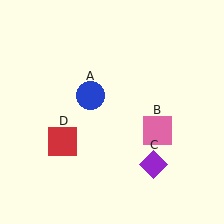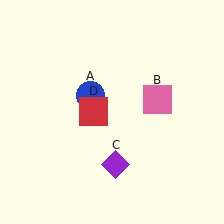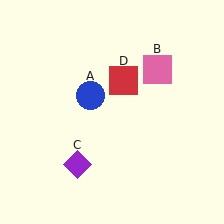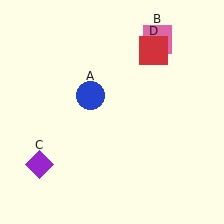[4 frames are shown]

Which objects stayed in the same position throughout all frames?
Blue circle (object A) remained stationary.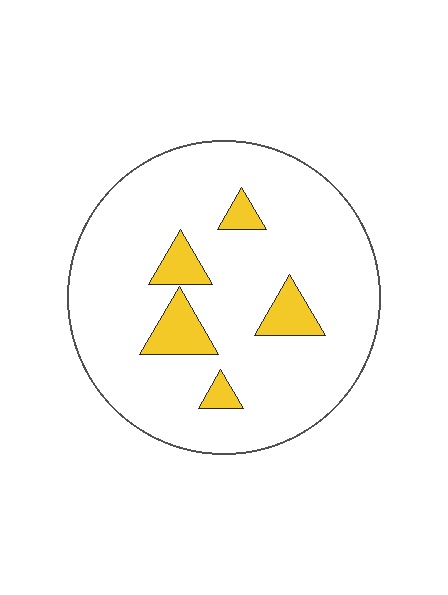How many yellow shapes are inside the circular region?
5.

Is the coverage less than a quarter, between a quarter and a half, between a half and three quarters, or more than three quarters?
Less than a quarter.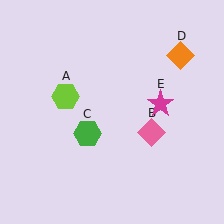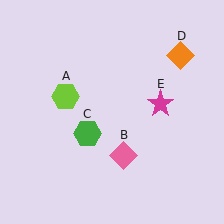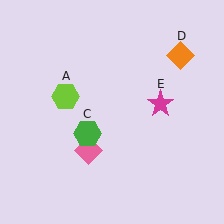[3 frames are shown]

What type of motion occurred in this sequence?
The pink diamond (object B) rotated clockwise around the center of the scene.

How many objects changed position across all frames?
1 object changed position: pink diamond (object B).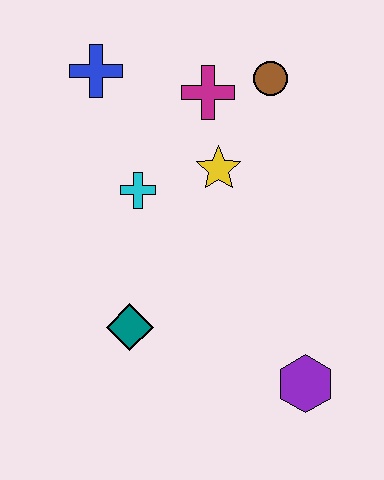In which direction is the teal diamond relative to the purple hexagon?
The teal diamond is to the left of the purple hexagon.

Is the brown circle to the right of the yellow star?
Yes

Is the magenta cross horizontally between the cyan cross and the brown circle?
Yes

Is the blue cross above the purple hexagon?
Yes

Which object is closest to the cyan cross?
The yellow star is closest to the cyan cross.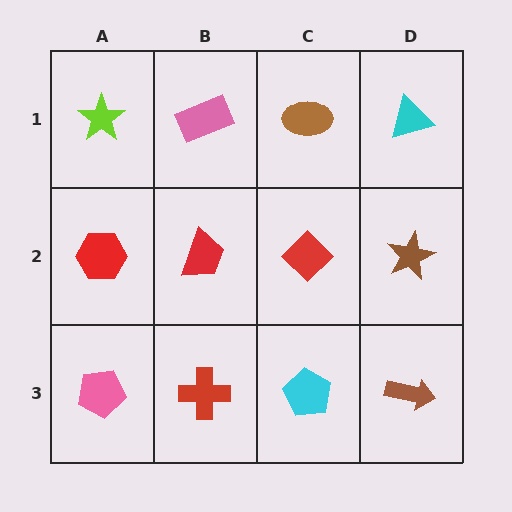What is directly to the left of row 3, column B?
A pink pentagon.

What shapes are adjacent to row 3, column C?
A red diamond (row 2, column C), a red cross (row 3, column B), a brown arrow (row 3, column D).